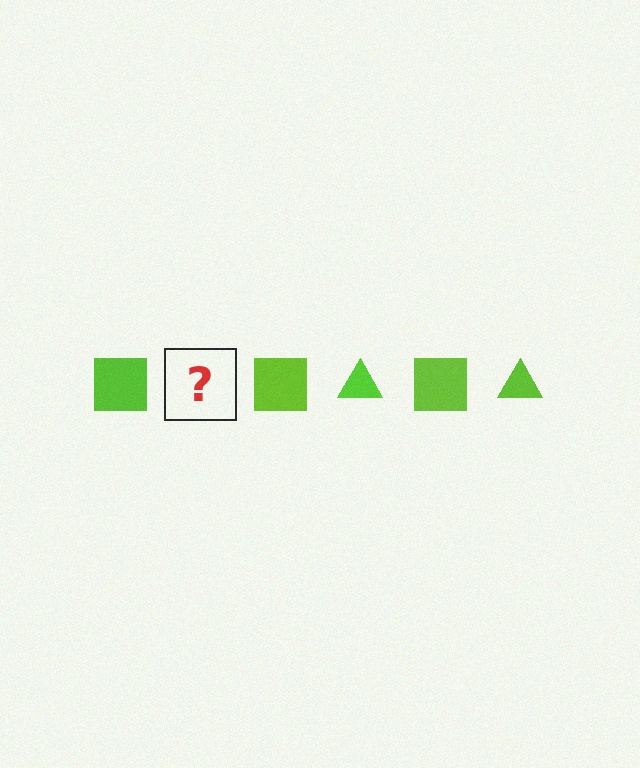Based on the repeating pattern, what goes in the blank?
The blank should be a lime triangle.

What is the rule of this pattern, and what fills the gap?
The rule is that the pattern cycles through square, triangle shapes in lime. The gap should be filled with a lime triangle.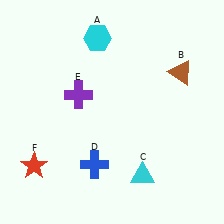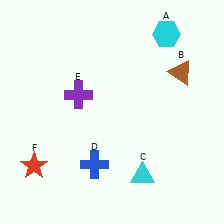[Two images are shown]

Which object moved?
The cyan hexagon (A) moved right.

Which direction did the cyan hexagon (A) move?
The cyan hexagon (A) moved right.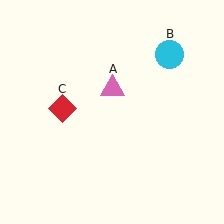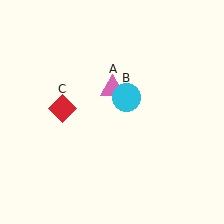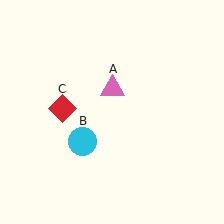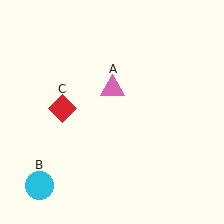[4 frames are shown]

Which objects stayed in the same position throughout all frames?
Pink triangle (object A) and red diamond (object C) remained stationary.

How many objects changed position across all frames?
1 object changed position: cyan circle (object B).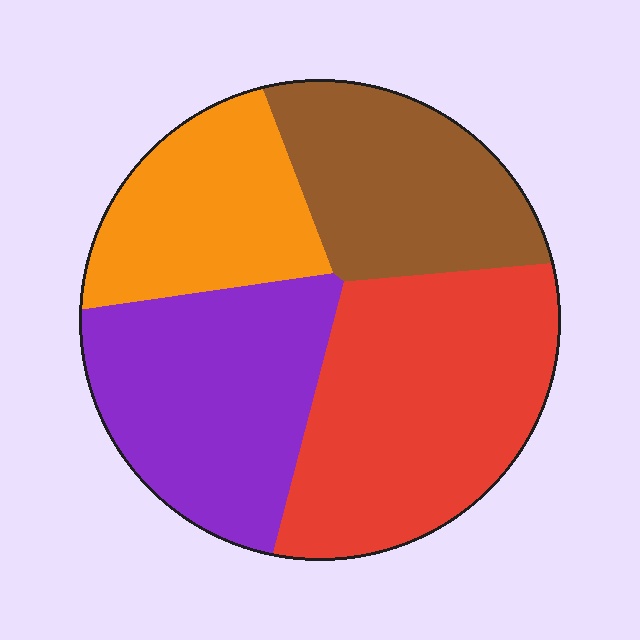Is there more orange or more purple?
Purple.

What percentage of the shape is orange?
Orange covers around 20% of the shape.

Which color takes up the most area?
Red, at roughly 35%.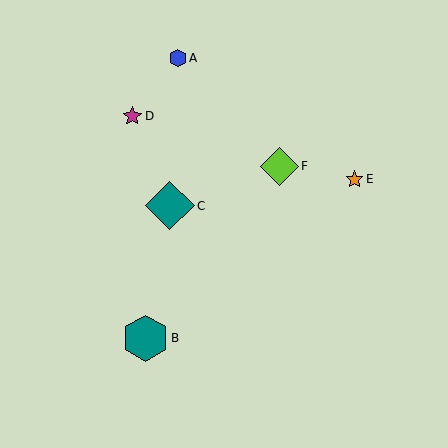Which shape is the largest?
The teal diamond (labeled C) is the largest.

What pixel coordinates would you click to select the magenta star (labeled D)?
Click at (132, 116) to select the magenta star D.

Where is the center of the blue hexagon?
The center of the blue hexagon is at (178, 58).